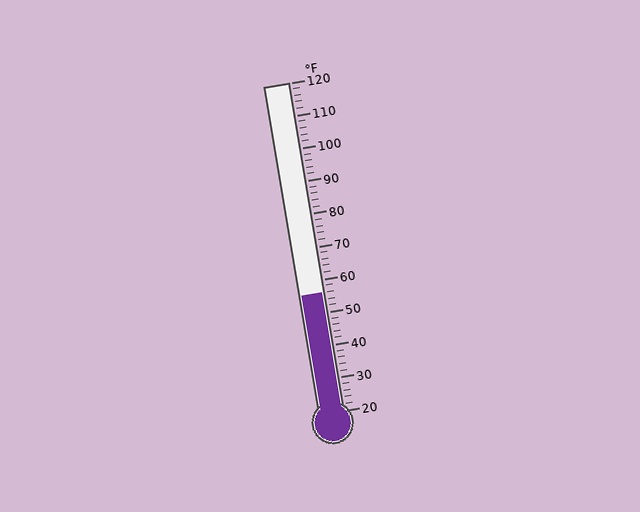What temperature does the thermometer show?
The thermometer shows approximately 56°F.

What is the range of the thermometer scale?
The thermometer scale ranges from 20°F to 120°F.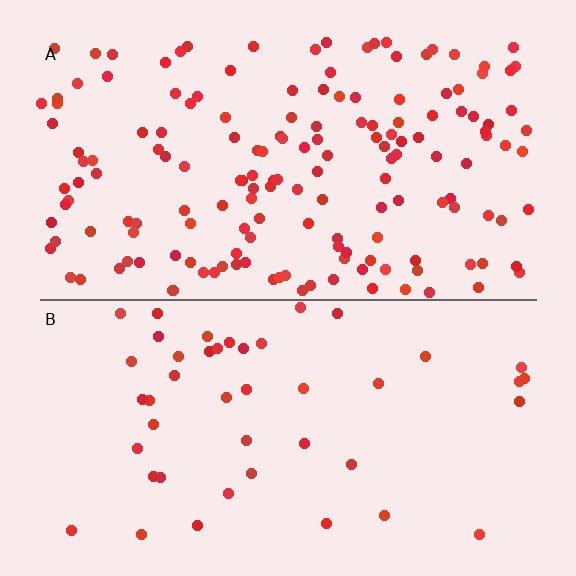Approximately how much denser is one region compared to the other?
Approximately 3.6× — region A over region B.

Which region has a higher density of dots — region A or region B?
A (the top).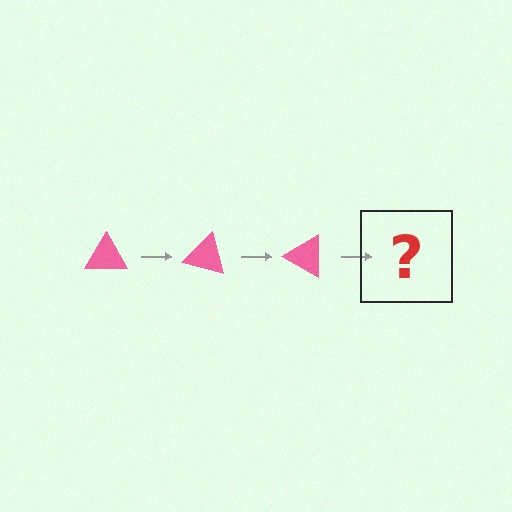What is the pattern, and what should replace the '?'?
The pattern is that the triangle rotates 15 degrees each step. The '?' should be a pink triangle rotated 45 degrees.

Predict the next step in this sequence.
The next step is a pink triangle rotated 45 degrees.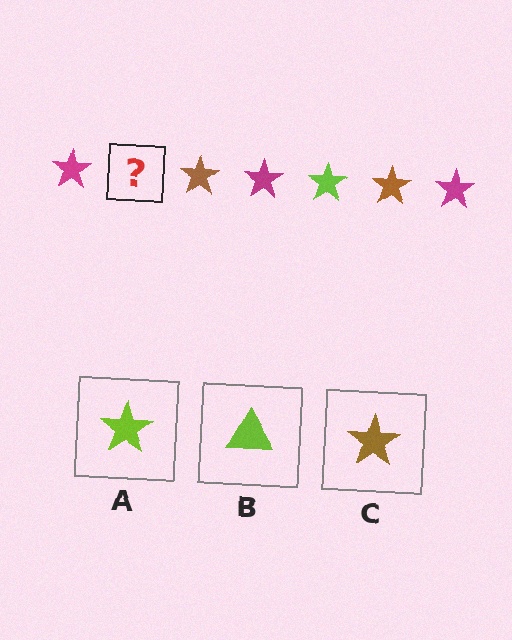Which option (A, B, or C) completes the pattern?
A.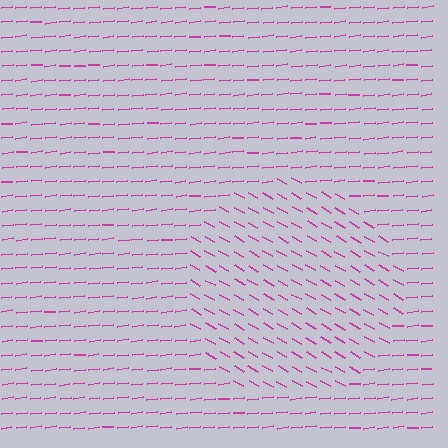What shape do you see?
I see a circle.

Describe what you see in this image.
The image is filled with small magenta line segments. A circle region in the image has lines oriented differently from the surrounding lines, creating a visible texture boundary.